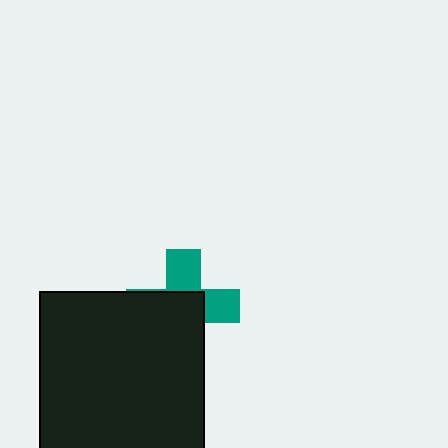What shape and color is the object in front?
The object in front is a black rectangle.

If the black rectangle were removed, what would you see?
You would see the complete teal cross.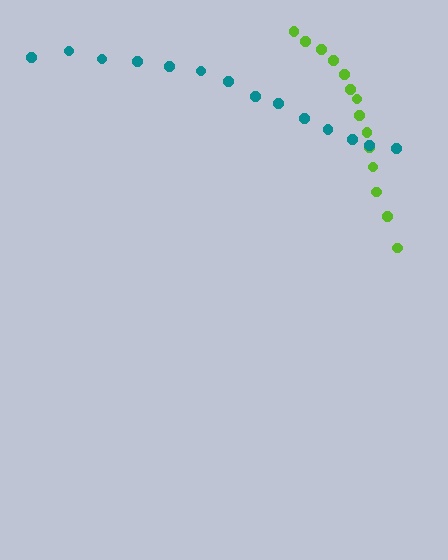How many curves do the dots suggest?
There are 2 distinct paths.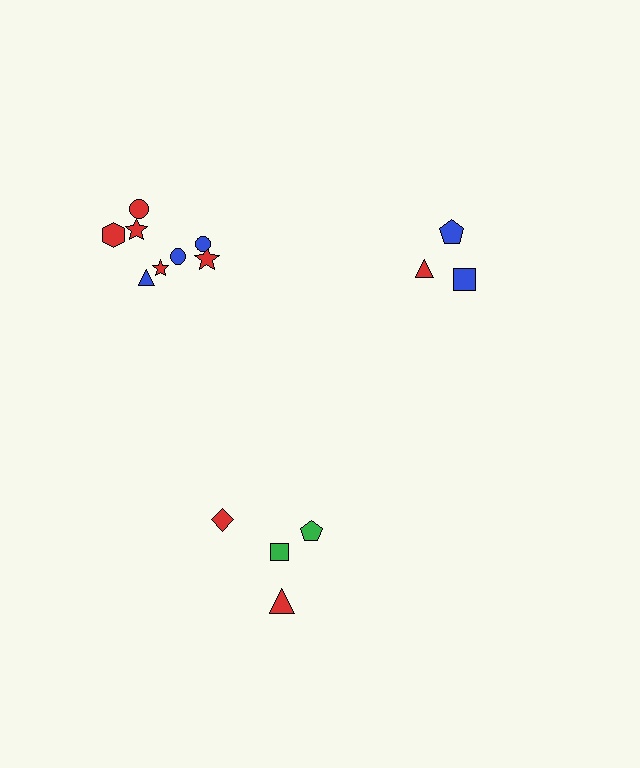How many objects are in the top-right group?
There are 3 objects.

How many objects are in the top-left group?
There are 8 objects.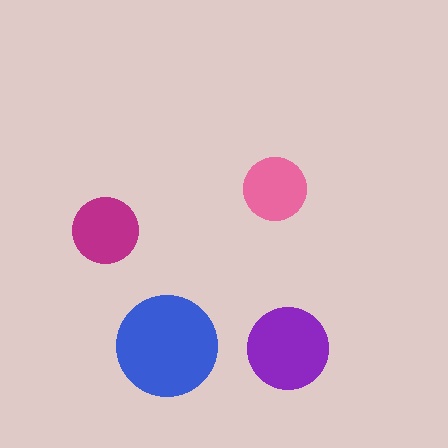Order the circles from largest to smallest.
the blue one, the purple one, the magenta one, the pink one.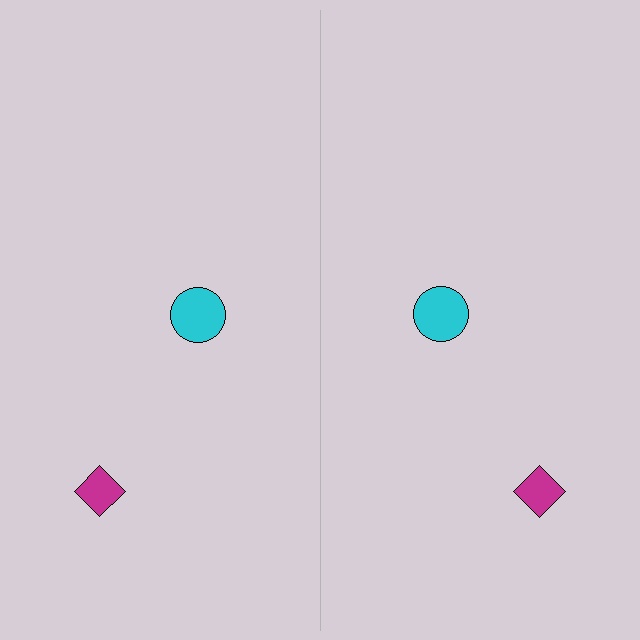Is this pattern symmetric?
Yes, this pattern has bilateral (reflection) symmetry.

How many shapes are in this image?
There are 4 shapes in this image.